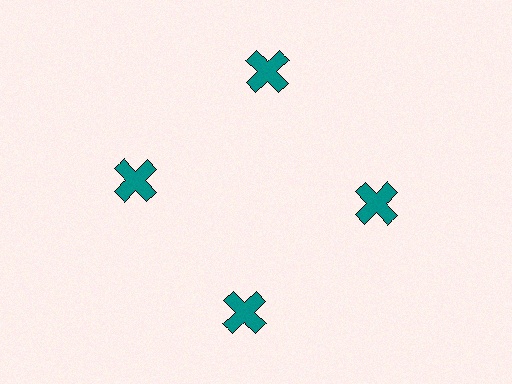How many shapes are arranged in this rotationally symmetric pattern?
There are 4 shapes, arranged in 4 groups of 1.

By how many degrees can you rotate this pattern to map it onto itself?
The pattern maps onto itself every 90 degrees of rotation.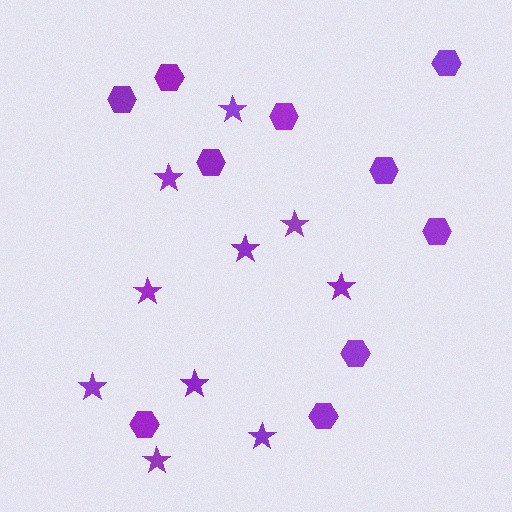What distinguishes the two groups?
There are 2 groups: one group of hexagons (10) and one group of stars (10).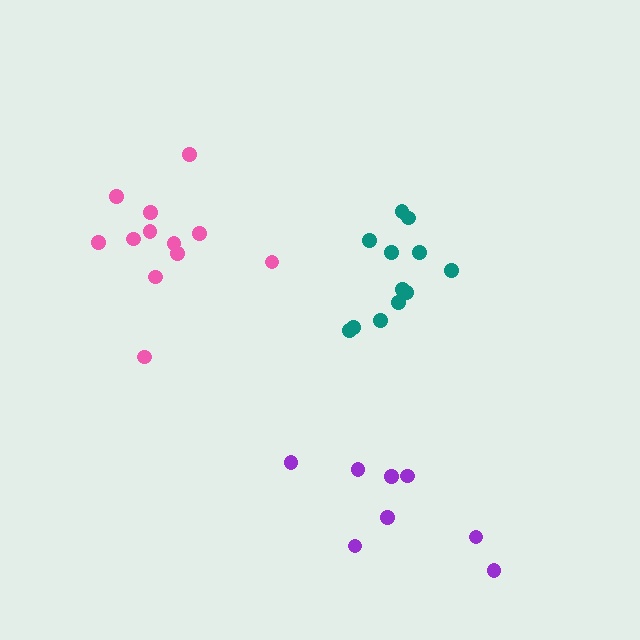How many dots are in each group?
Group 1: 8 dots, Group 2: 12 dots, Group 3: 12 dots (32 total).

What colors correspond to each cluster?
The clusters are colored: purple, teal, pink.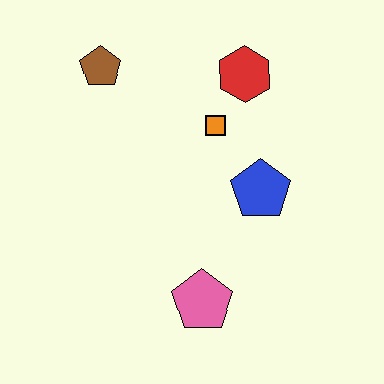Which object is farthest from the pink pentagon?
The brown pentagon is farthest from the pink pentagon.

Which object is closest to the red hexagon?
The orange square is closest to the red hexagon.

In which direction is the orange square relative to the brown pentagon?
The orange square is to the right of the brown pentagon.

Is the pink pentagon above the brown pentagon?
No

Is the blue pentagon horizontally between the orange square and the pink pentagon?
No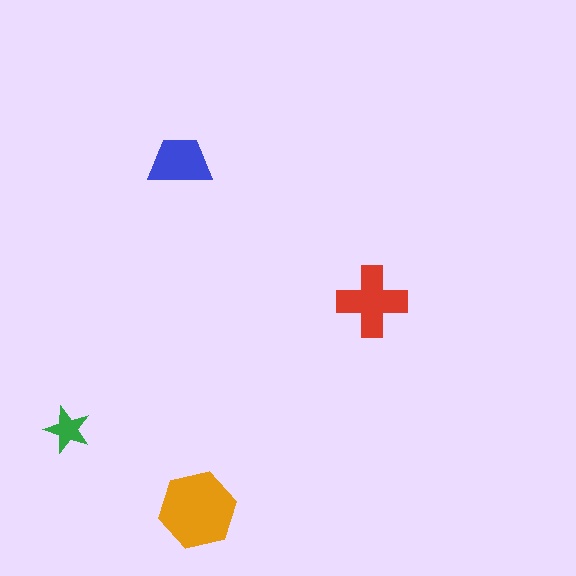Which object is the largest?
The orange hexagon.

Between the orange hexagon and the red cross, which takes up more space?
The orange hexagon.